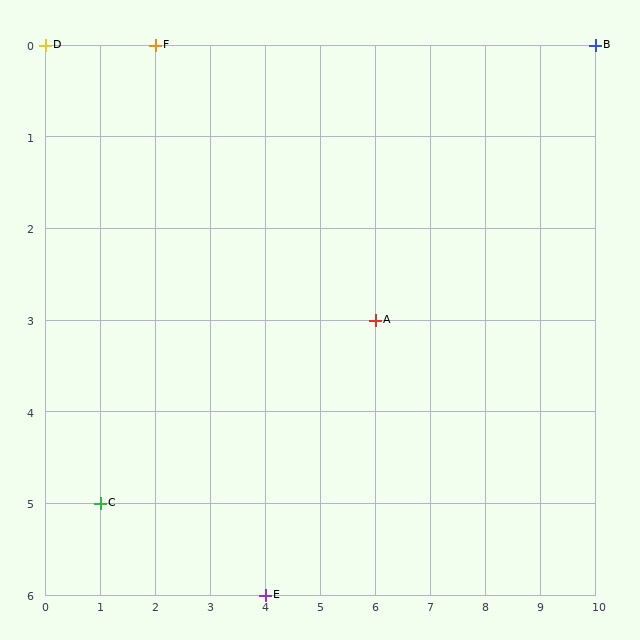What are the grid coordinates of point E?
Point E is at grid coordinates (4, 6).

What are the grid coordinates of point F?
Point F is at grid coordinates (2, 0).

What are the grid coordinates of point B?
Point B is at grid coordinates (10, 0).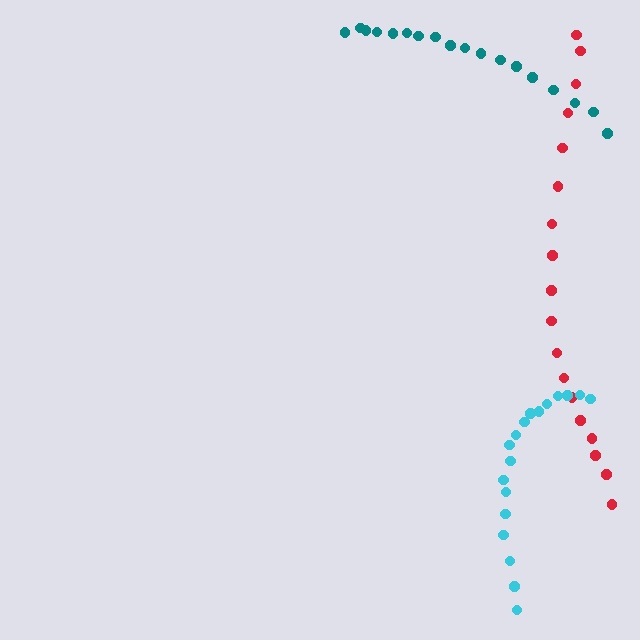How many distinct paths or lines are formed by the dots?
There are 3 distinct paths.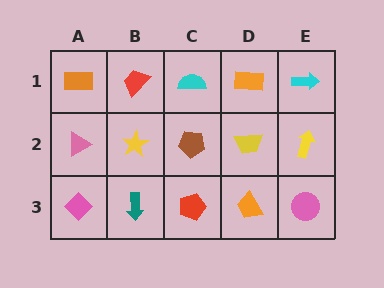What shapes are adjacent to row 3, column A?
A pink triangle (row 2, column A), a teal arrow (row 3, column B).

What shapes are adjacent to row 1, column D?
A yellow trapezoid (row 2, column D), a cyan semicircle (row 1, column C), a cyan arrow (row 1, column E).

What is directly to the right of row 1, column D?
A cyan arrow.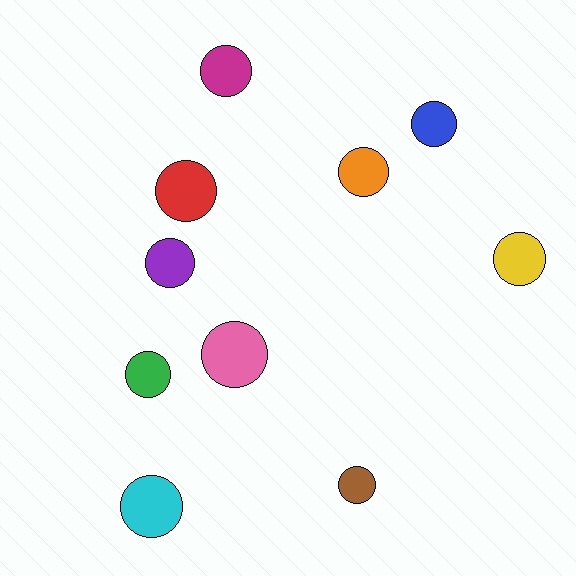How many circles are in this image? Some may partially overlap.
There are 10 circles.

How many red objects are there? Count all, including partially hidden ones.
There is 1 red object.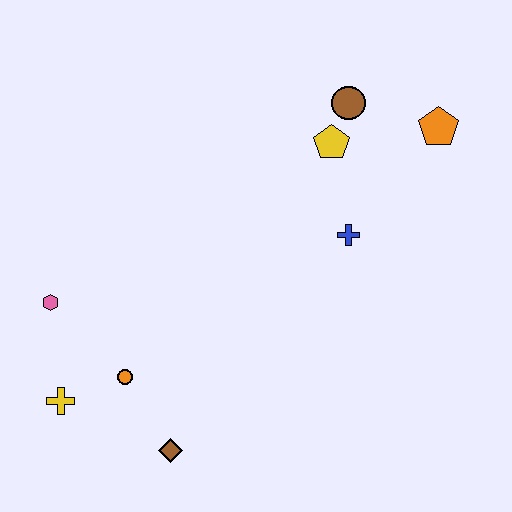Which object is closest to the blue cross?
The yellow pentagon is closest to the blue cross.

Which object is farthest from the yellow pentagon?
The yellow cross is farthest from the yellow pentagon.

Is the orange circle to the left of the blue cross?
Yes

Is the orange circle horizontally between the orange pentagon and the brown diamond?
No